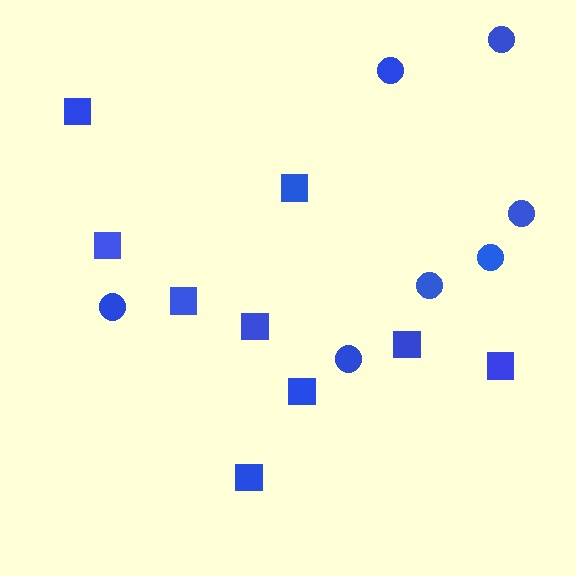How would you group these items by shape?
There are 2 groups: one group of circles (7) and one group of squares (9).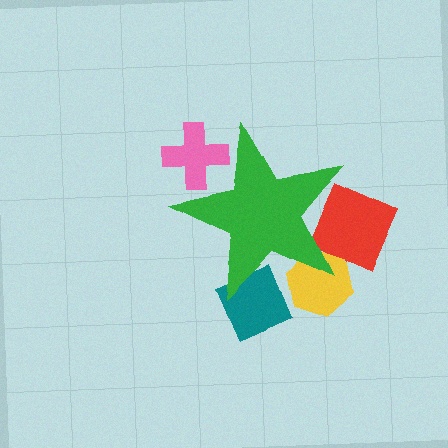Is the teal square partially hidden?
Yes, the teal square is partially hidden behind the green star.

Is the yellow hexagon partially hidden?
Yes, the yellow hexagon is partially hidden behind the green star.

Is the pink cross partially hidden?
Yes, the pink cross is partially hidden behind the green star.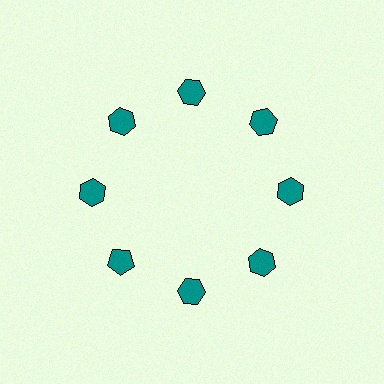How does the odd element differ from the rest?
It has a different shape: pentagon instead of hexagon.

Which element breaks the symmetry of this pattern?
The teal pentagon at roughly the 8 o'clock position breaks the symmetry. All other shapes are teal hexagons.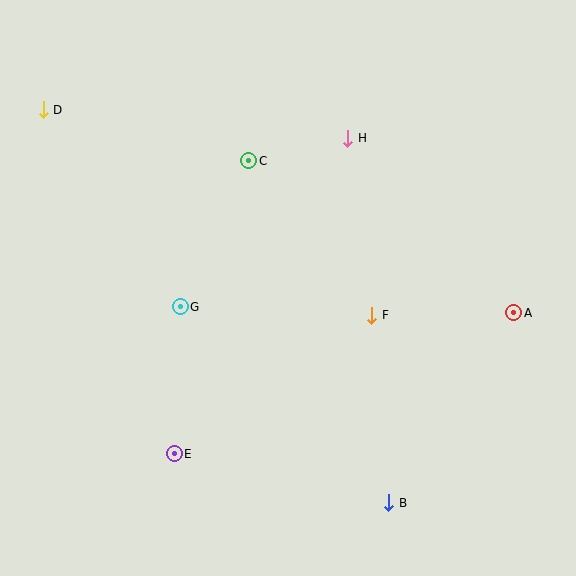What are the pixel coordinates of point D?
Point D is at (43, 110).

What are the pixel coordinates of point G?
Point G is at (180, 307).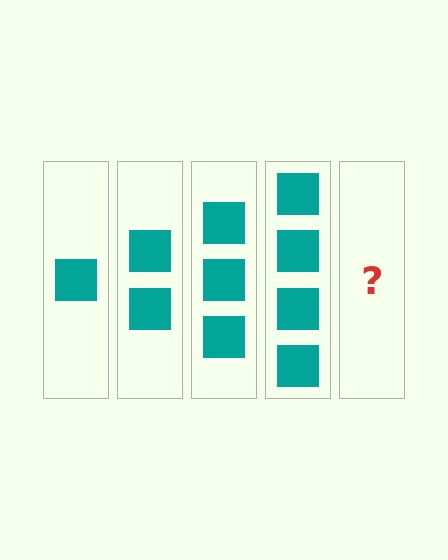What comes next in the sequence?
The next element should be 5 squares.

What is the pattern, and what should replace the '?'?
The pattern is that each step adds one more square. The '?' should be 5 squares.